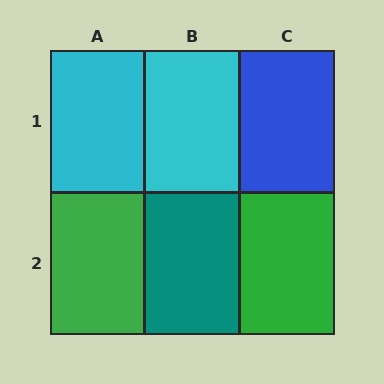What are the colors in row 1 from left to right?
Cyan, cyan, blue.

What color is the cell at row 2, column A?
Green.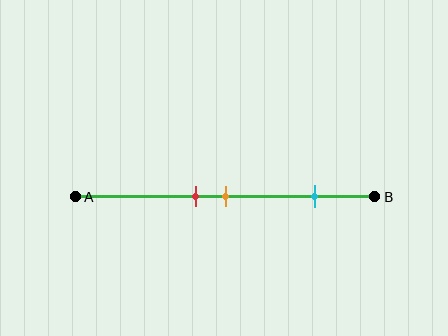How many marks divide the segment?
There are 3 marks dividing the segment.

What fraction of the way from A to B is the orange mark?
The orange mark is approximately 50% (0.5) of the way from A to B.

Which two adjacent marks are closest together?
The red and orange marks are the closest adjacent pair.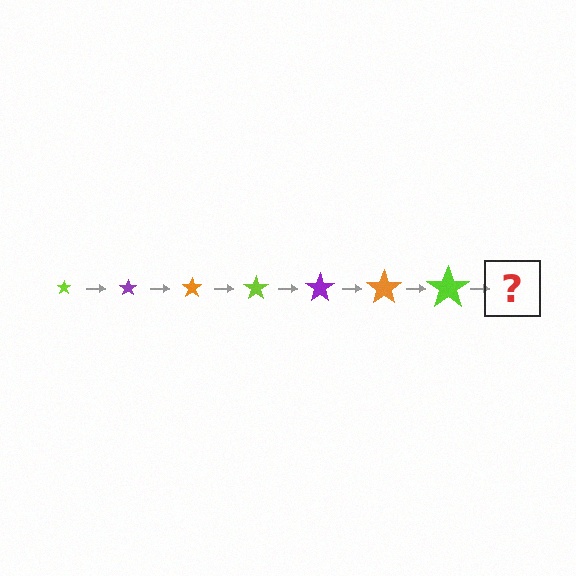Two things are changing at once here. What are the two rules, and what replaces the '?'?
The two rules are that the star grows larger each step and the color cycles through lime, purple, and orange. The '?' should be a purple star, larger than the previous one.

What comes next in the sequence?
The next element should be a purple star, larger than the previous one.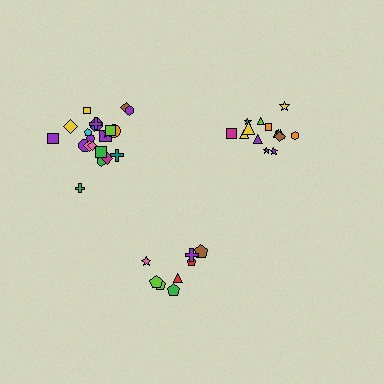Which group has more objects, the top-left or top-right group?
The top-left group.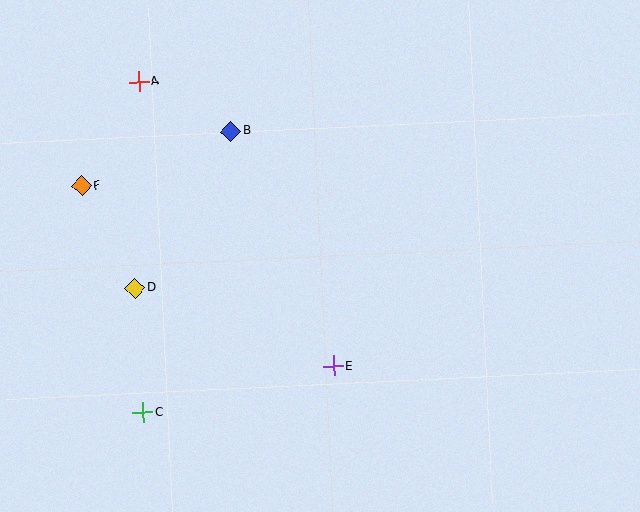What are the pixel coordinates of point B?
Point B is at (231, 131).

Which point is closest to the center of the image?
Point E at (334, 366) is closest to the center.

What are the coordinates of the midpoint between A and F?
The midpoint between A and F is at (110, 134).